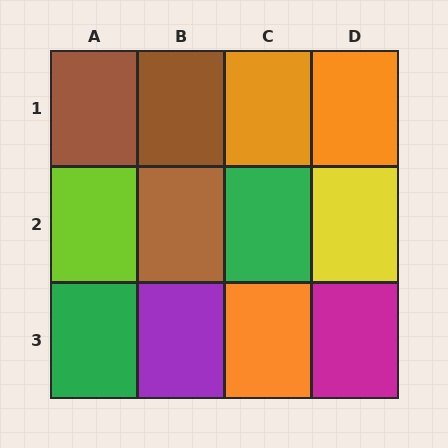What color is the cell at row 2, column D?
Yellow.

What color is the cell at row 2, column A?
Lime.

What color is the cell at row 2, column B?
Brown.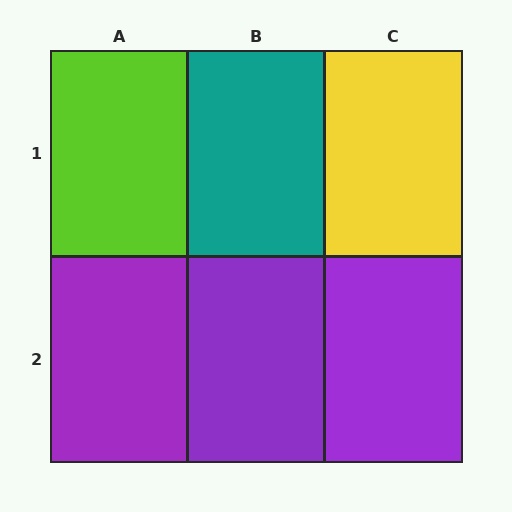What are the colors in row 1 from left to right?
Lime, teal, yellow.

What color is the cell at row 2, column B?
Purple.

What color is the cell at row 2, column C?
Purple.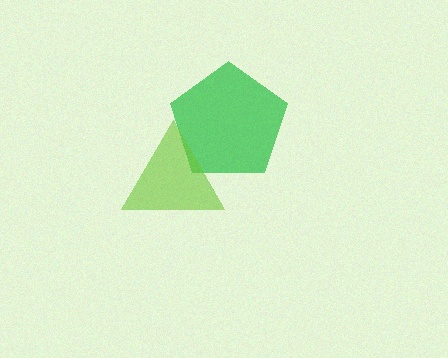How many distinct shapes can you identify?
There are 2 distinct shapes: a green pentagon, a lime triangle.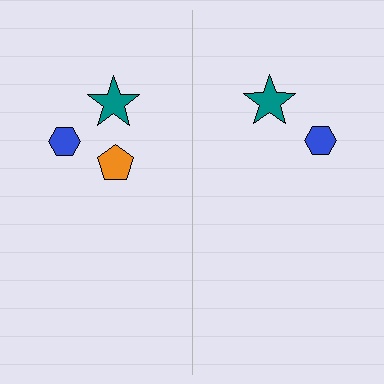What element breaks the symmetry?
A orange pentagon is missing from the right side.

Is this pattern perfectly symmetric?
No, the pattern is not perfectly symmetric. A orange pentagon is missing from the right side.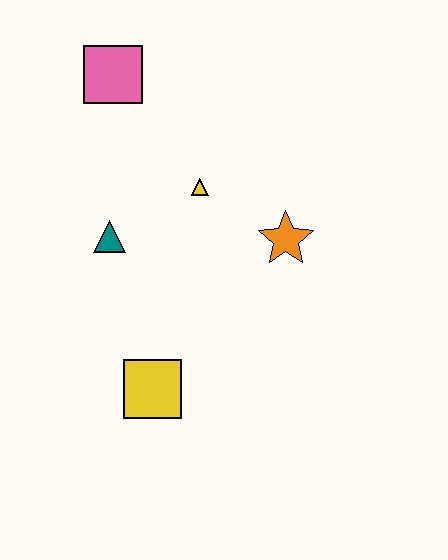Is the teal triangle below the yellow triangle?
Yes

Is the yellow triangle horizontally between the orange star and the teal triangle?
Yes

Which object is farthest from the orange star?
The pink square is farthest from the orange star.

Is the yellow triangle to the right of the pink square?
Yes